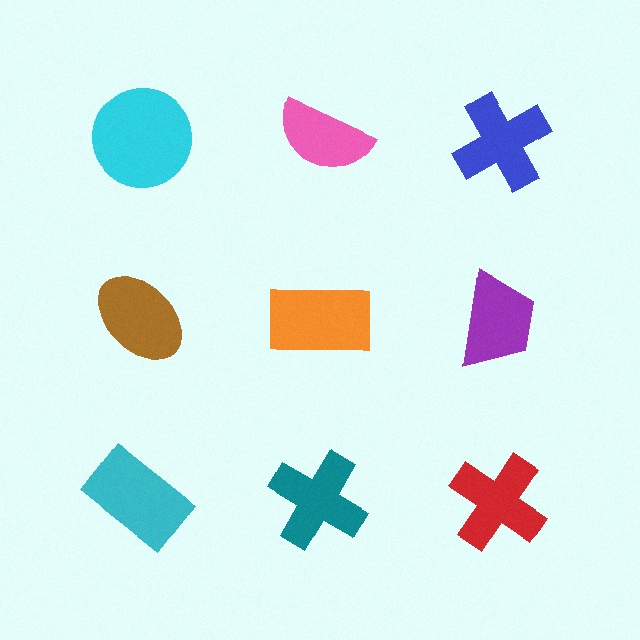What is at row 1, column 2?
A pink semicircle.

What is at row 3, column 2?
A teal cross.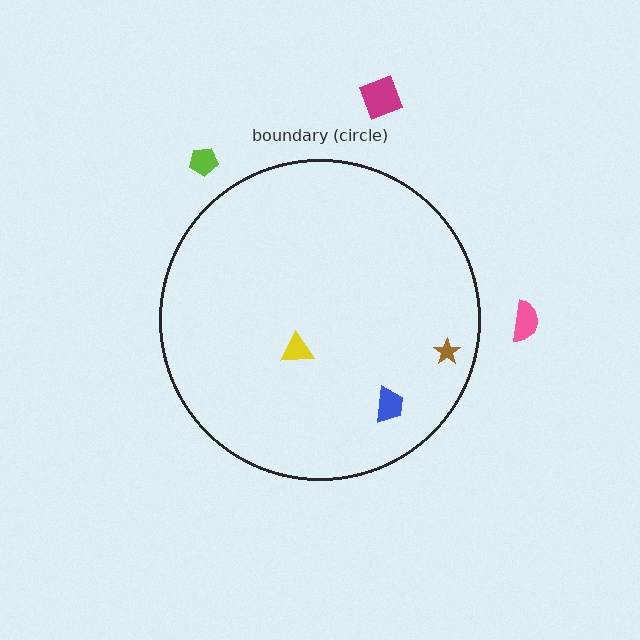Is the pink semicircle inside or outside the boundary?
Outside.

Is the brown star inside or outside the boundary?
Inside.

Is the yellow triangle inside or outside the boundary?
Inside.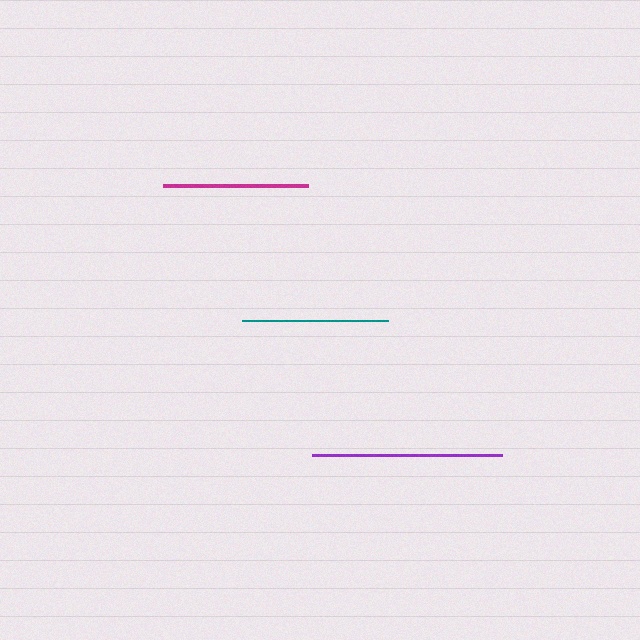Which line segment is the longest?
The purple line is the longest at approximately 190 pixels.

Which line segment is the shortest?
The magenta line is the shortest at approximately 145 pixels.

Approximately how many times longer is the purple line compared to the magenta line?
The purple line is approximately 1.3 times the length of the magenta line.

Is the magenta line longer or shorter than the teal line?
The teal line is longer than the magenta line.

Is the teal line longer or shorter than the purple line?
The purple line is longer than the teal line.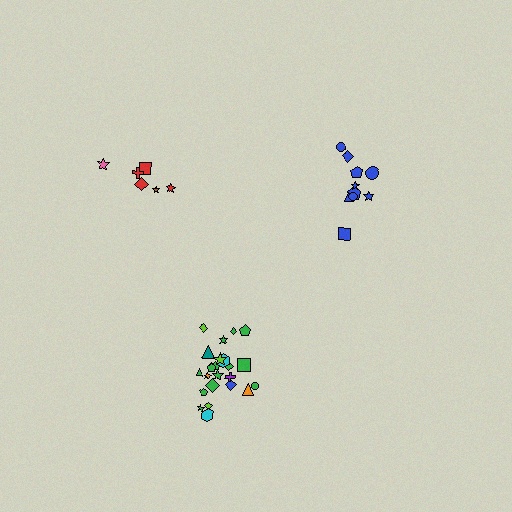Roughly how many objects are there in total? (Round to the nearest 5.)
Roughly 40 objects in total.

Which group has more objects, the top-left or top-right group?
The top-right group.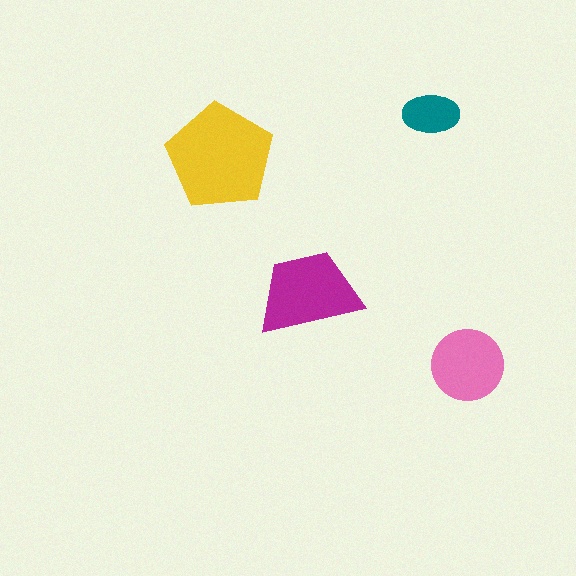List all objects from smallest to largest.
The teal ellipse, the pink circle, the magenta trapezoid, the yellow pentagon.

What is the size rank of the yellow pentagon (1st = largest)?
1st.